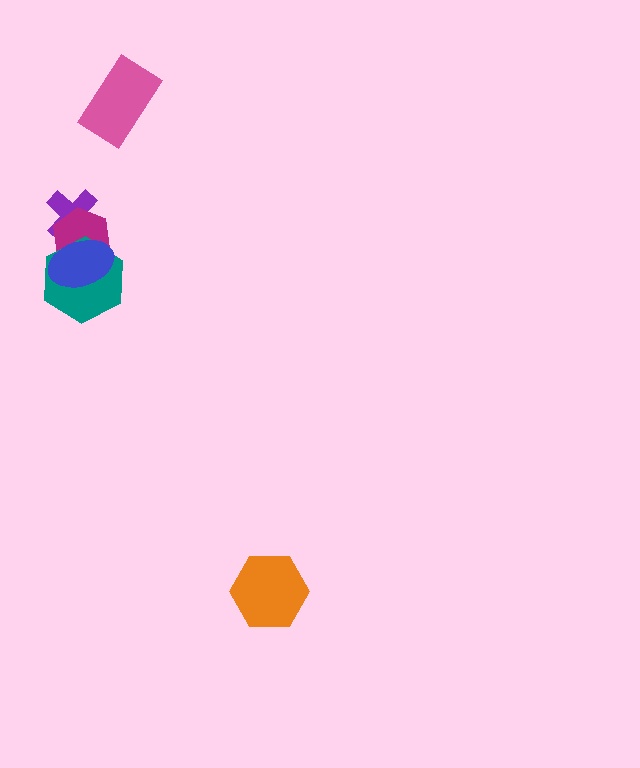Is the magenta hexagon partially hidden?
Yes, it is partially covered by another shape.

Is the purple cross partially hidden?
Yes, it is partially covered by another shape.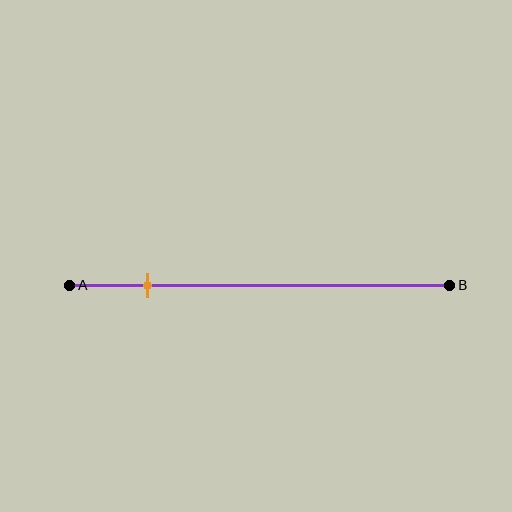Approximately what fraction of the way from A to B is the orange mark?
The orange mark is approximately 20% of the way from A to B.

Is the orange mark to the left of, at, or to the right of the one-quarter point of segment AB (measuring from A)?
The orange mark is to the left of the one-quarter point of segment AB.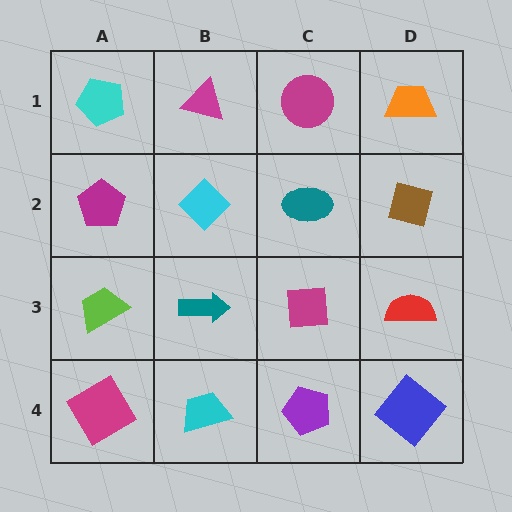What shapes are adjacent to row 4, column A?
A lime trapezoid (row 3, column A), a cyan trapezoid (row 4, column B).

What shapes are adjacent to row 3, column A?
A magenta pentagon (row 2, column A), a magenta square (row 4, column A), a teal arrow (row 3, column B).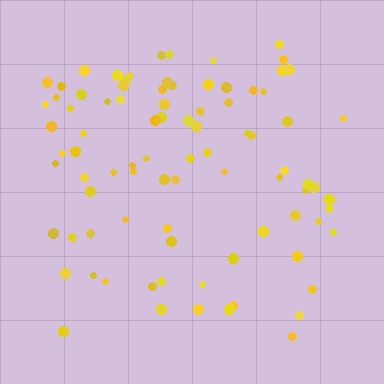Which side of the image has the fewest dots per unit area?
The bottom.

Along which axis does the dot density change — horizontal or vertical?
Vertical.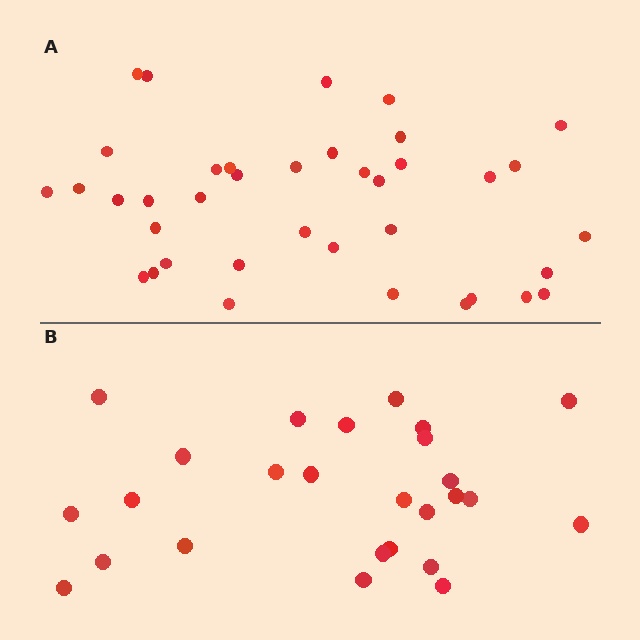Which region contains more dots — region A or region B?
Region A (the top region) has more dots.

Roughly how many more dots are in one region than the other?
Region A has roughly 12 or so more dots than region B.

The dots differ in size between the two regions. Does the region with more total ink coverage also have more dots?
No. Region B has more total ink coverage because its dots are larger, but region A actually contains more individual dots. Total area can be misleading — the number of items is what matters here.